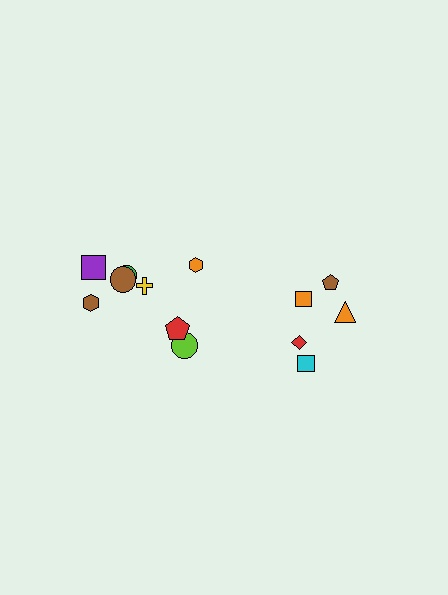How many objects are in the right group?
There are 5 objects.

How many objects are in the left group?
There are 8 objects.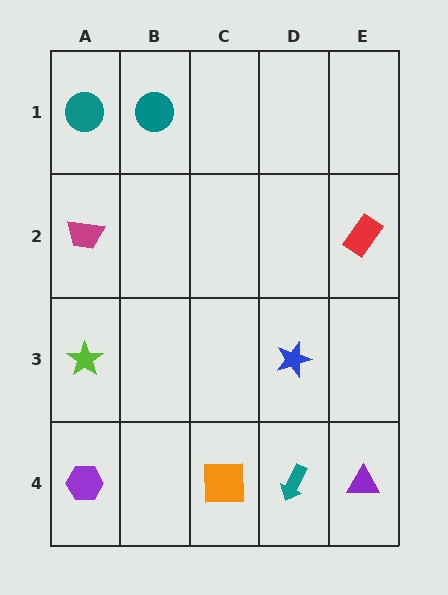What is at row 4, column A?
A purple hexagon.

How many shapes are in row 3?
2 shapes.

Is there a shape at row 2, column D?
No, that cell is empty.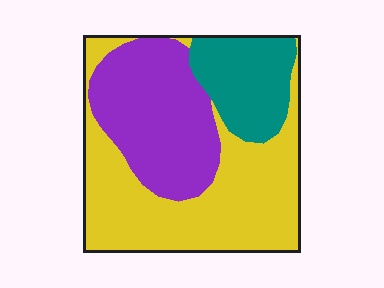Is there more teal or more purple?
Purple.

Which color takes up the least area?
Teal, at roughly 20%.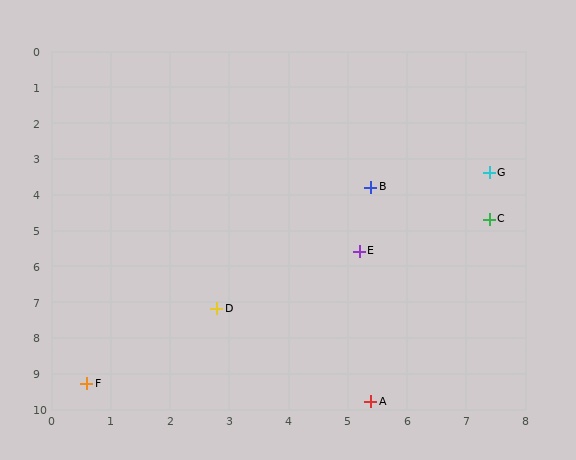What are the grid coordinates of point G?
Point G is at approximately (7.4, 3.4).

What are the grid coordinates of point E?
Point E is at approximately (5.2, 5.6).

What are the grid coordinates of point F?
Point F is at approximately (0.6, 9.3).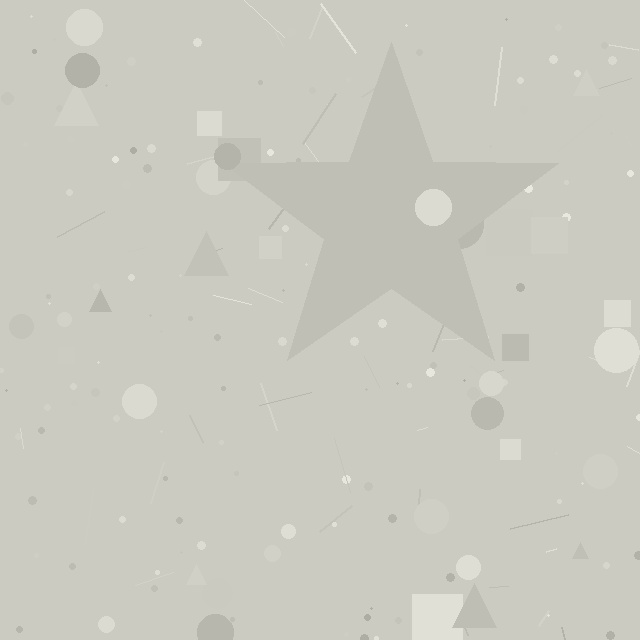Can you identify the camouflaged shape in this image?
The camouflaged shape is a star.